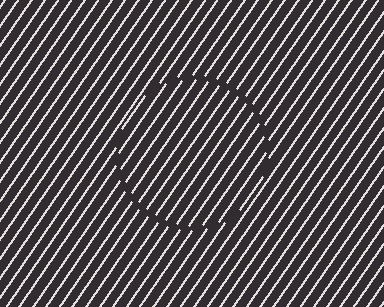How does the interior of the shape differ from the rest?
The interior of the shape contains the same grating, shifted by half a period — the contour is defined by the phase discontinuity where line-ends from the inner and outer gratings abut.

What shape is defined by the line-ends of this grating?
An illusory circle. The interior of the shape contains the same grating, shifted by half a period — the contour is defined by the phase discontinuity where line-ends from the inner and outer gratings abut.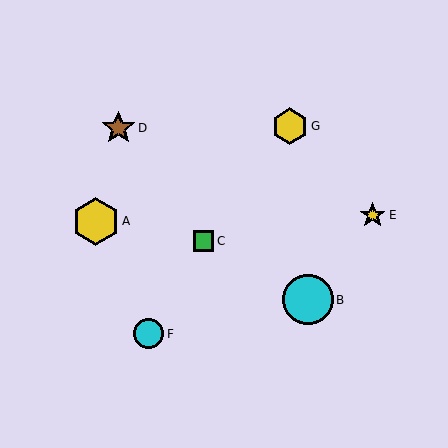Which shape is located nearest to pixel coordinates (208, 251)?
The green square (labeled C) at (203, 241) is nearest to that location.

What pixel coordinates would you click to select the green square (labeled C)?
Click at (203, 241) to select the green square C.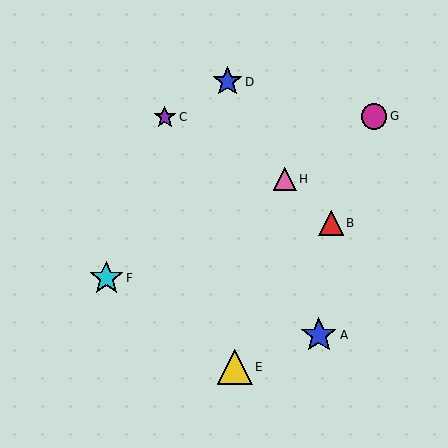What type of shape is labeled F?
Shape F is a cyan star.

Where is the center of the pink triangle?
The center of the pink triangle is at (285, 179).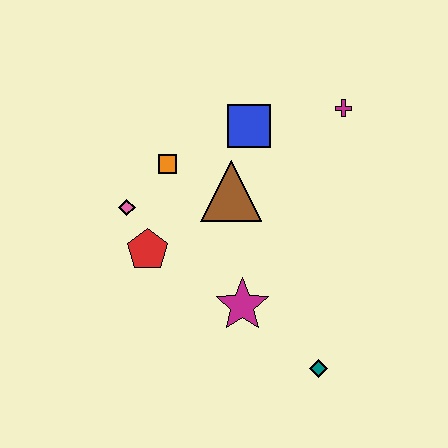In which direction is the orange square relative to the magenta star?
The orange square is above the magenta star.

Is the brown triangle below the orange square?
Yes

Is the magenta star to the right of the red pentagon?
Yes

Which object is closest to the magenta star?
The teal diamond is closest to the magenta star.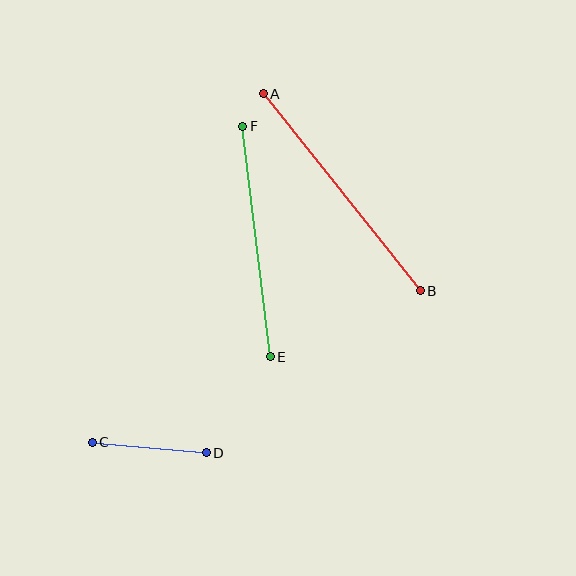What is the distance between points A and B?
The distance is approximately 252 pixels.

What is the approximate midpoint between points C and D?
The midpoint is at approximately (149, 448) pixels.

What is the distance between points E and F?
The distance is approximately 232 pixels.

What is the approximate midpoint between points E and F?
The midpoint is at approximately (257, 241) pixels.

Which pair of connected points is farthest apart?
Points A and B are farthest apart.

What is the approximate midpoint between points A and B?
The midpoint is at approximately (342, 192) pixels.